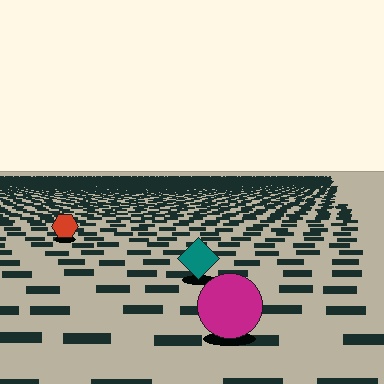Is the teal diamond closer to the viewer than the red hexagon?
Yes. The teal diamond is closer — you can tell from the texture gradient: the ground texture is coarser near it.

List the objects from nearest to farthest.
From nearest to farthest: the magenta circle, the teal diamond, the red hexagon.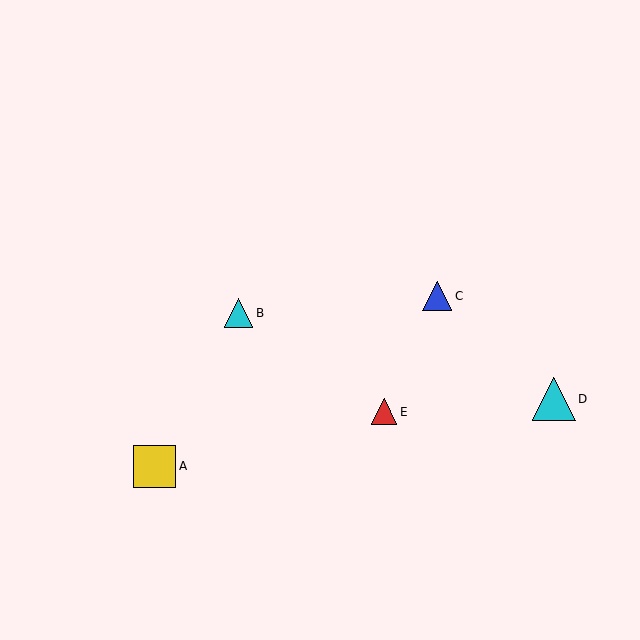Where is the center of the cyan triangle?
The center of the cyan triangle is at (238, 313).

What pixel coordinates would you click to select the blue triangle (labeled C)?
Click at (437, 296) to select the blue triangle C.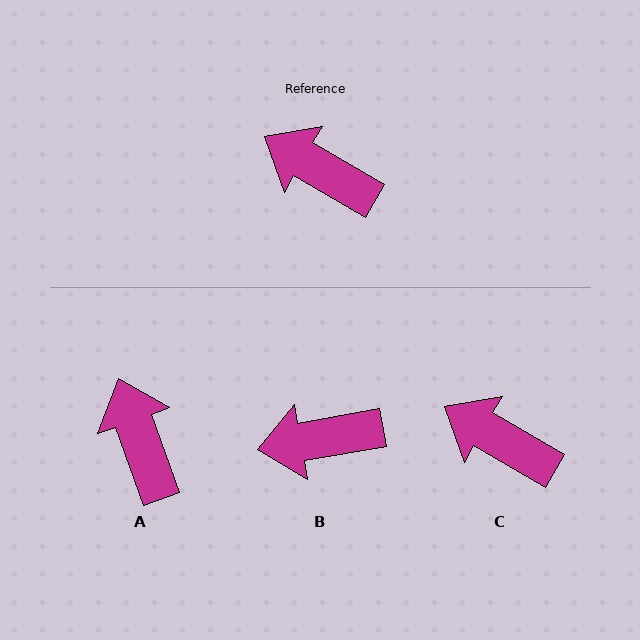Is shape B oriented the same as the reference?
No, it is off by about 40 degrees.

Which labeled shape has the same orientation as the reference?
C.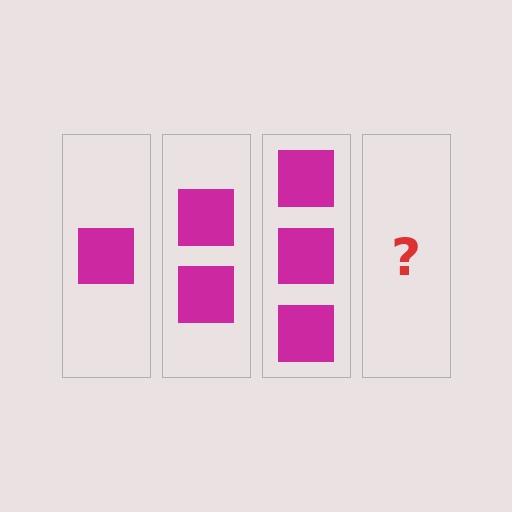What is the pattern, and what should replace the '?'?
The pattern is that each step adds one more square. The '?' should be 4 squares.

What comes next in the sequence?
The next element should be 4 squares.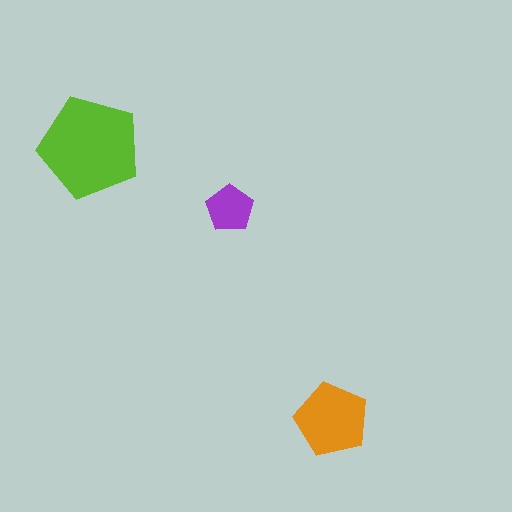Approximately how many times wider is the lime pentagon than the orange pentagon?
About 1.5 times wider.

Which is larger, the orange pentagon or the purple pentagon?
The orange one.